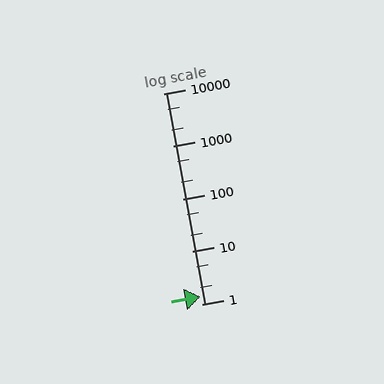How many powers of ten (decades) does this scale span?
The scale spans 4 decades, from 1 to 10000.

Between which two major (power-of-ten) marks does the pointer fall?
The pointer is between 1 and 10.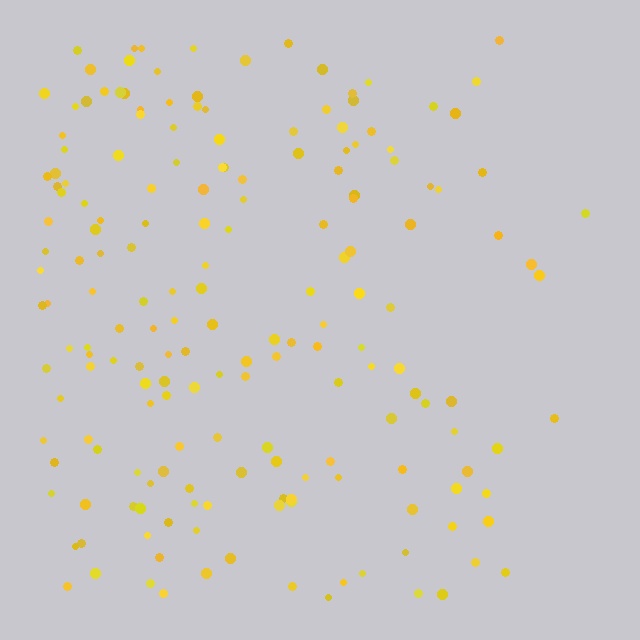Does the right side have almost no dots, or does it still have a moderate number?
Still a moderate number, just noticeably fewer than the left.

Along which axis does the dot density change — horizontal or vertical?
Horizontal.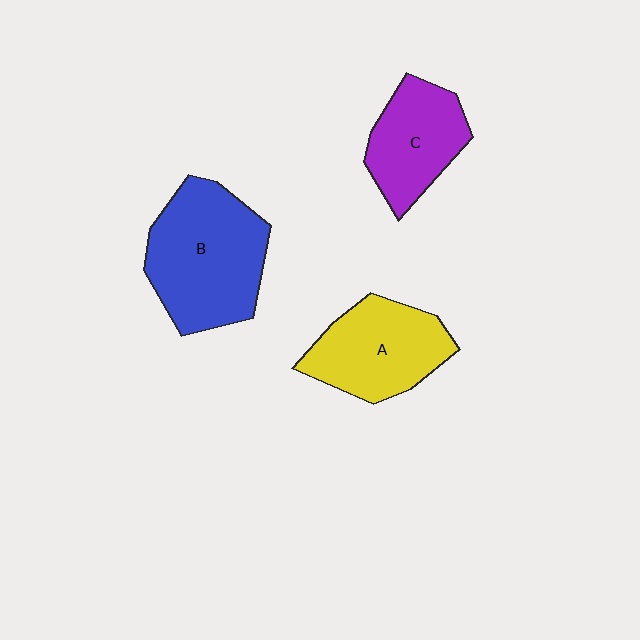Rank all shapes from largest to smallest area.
From largest to smallest: B (blue), A (yellow), C (purple).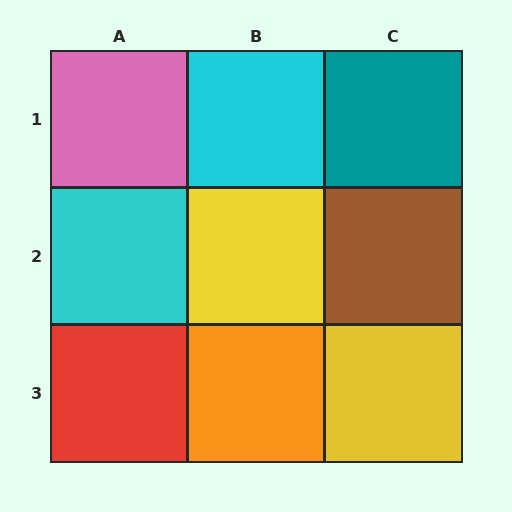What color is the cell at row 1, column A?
Pink.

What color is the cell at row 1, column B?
Cyan.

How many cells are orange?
1 cell is orange.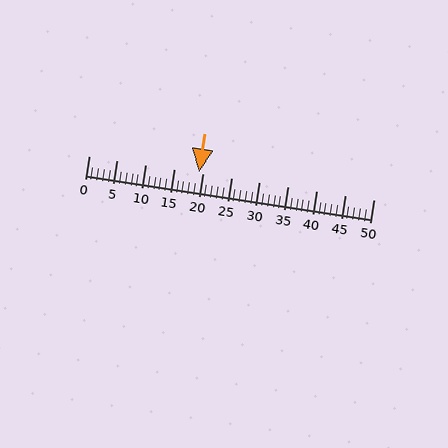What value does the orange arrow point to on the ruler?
The orange arrow points to approximately 19.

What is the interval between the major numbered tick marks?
The major tick marks are spaced 5 units apart.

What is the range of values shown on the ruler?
The ruler shows values from 0 to 50.